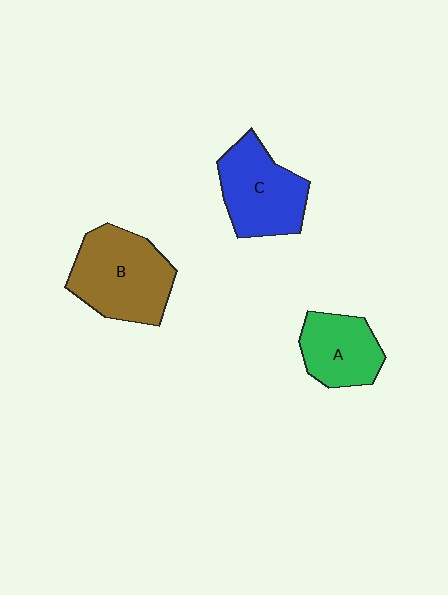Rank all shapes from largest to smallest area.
From largest to smallest: B (brown), C (blue), A (green).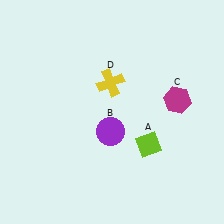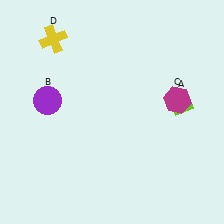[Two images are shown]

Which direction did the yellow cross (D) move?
The yellow cross (D) moved left.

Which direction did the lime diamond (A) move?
The lime diamond (A) moved up.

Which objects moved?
The objects that moved are: the lime diamond (A), the purple circle (B), the yellow cross (D).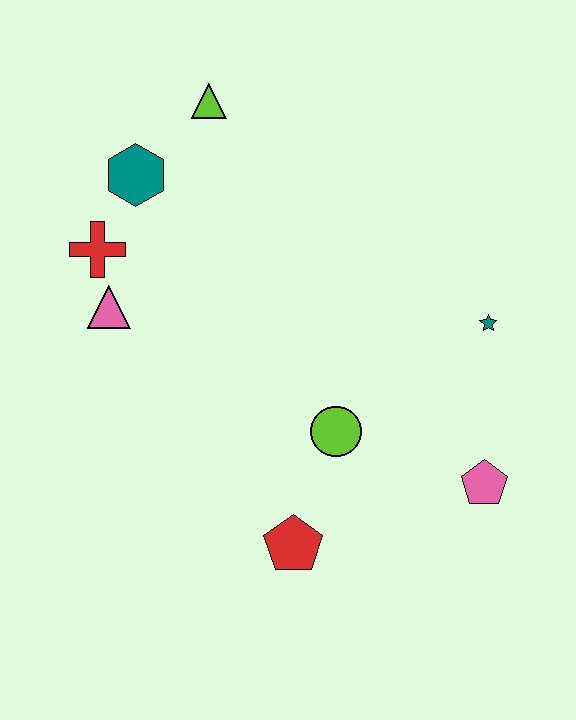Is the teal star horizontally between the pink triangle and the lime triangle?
No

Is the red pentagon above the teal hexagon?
No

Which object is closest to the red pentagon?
The lime circle is closest to the red pentagon.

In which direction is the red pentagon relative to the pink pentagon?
The red pentagon is to the left of the pink pentagon.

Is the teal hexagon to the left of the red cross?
No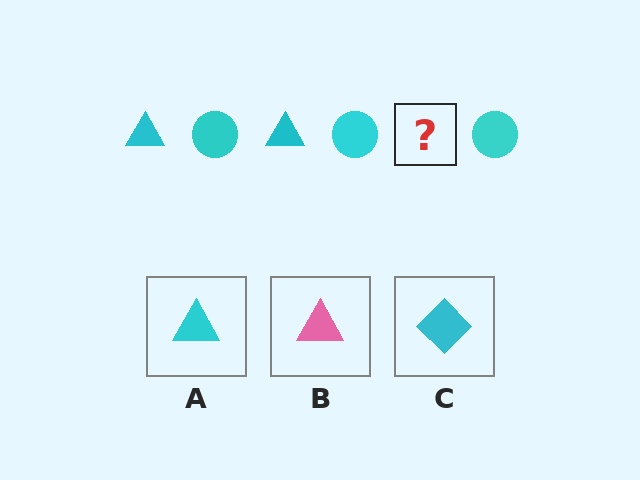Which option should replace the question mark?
Option A.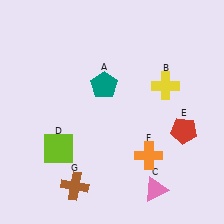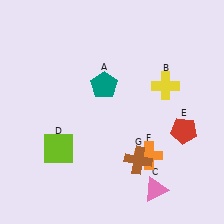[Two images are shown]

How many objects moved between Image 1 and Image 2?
1 object moved between the two images.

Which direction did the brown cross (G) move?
The brown cross (G) moved right.